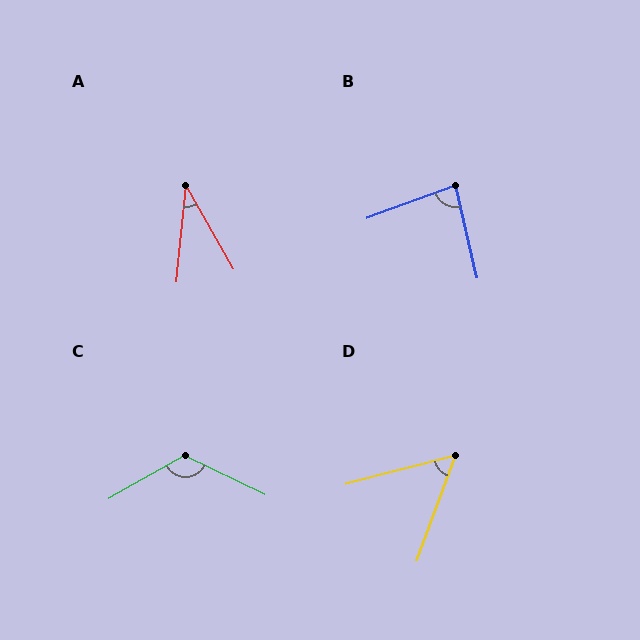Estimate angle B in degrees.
Approximately 83 degrees.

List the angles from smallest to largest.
A (35°), D (55°), B (83°), C (125°).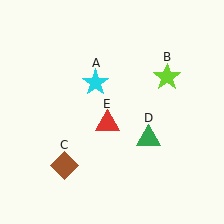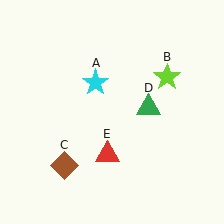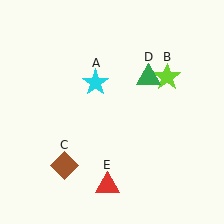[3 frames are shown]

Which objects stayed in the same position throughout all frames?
Cyan star (object A) and lime star (object B) and brown diamond (object C) remained stationary.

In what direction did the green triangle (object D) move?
The green triangle (object D) moved up.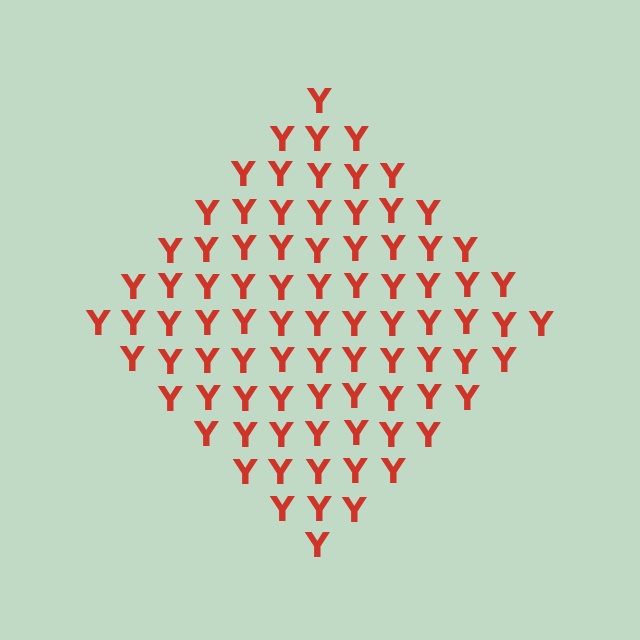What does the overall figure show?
The overall figure shows a diamond.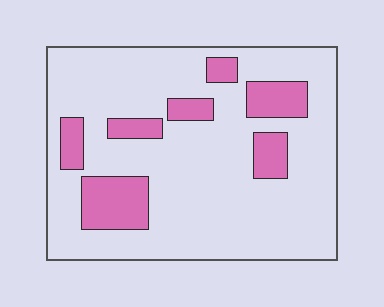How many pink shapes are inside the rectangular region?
7.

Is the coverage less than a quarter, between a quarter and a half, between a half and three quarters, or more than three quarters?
Less than a quarter.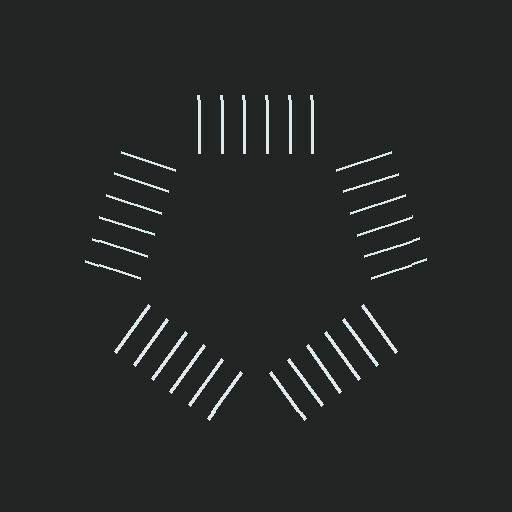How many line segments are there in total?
30 — 6 along each of the 5 edges.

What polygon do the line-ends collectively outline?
An illusory pentagon — the line segments terminate on its edges but no continuous stroke is drawn.